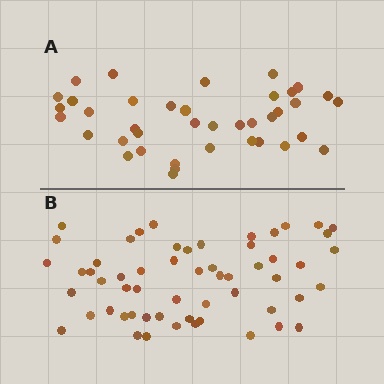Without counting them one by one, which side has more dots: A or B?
Region B (the bottom region) has more dots.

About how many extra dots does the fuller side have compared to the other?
Region B has approximately 20 more dots than region A.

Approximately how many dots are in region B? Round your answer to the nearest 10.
About 60 dots. (The exact count is 57, which rounds to 60.)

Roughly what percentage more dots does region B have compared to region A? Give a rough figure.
About 45% more.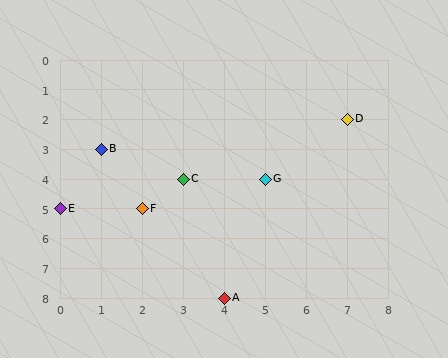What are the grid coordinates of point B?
Point B is at grid coordinates (1, 3).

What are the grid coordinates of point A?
Point A is at grid coordinates (4, 8).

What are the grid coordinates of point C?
Point C is at grid coordinates (3, 4).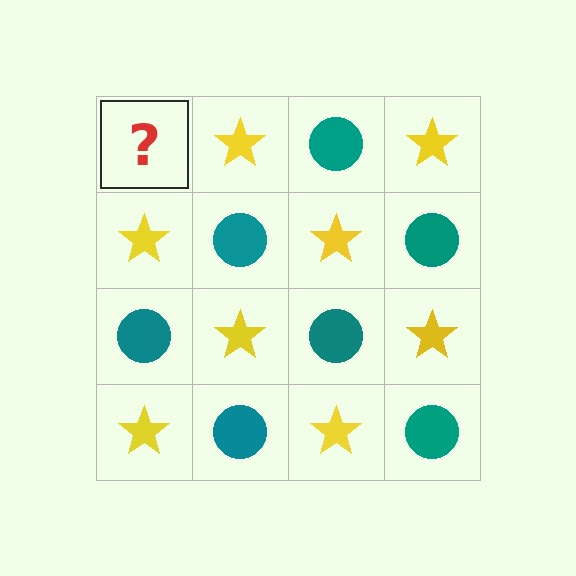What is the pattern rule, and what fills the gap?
The rule is that it alternates teal circle and yellow star in a checkerboard pattern. The gap should be filled with a teal circle.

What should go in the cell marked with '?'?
The missing cell should contain a teal circle.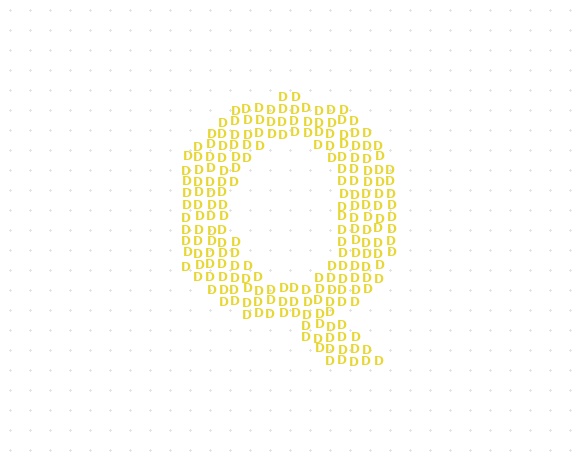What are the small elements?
The small elements are letter D's.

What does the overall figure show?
The overall figure shows the letter Q.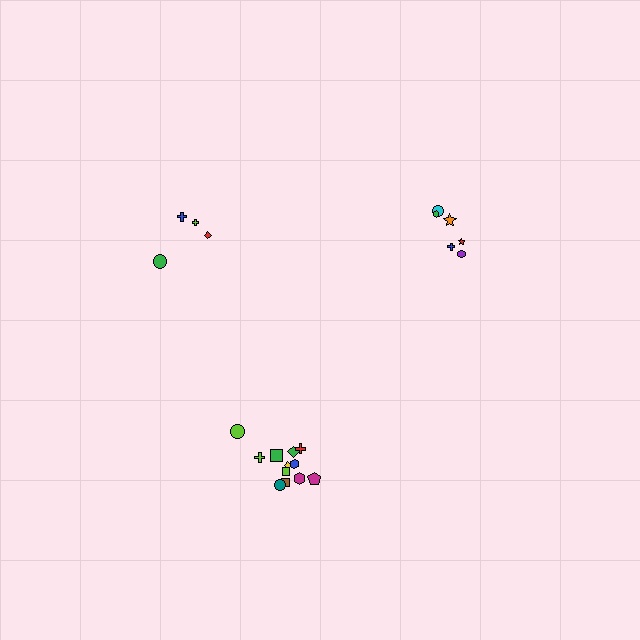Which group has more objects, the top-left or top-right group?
The top-right group.